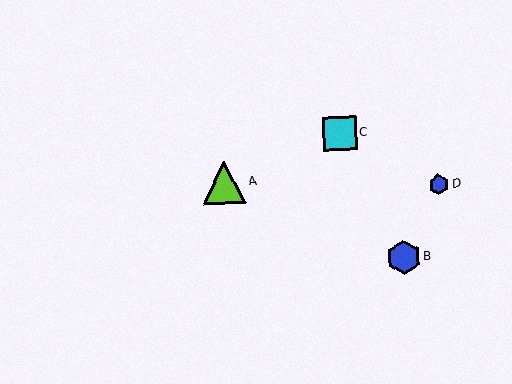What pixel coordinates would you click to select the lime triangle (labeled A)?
Click at (224, 183) to select the lime triangle A.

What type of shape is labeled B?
Shape B is a blue hexagon.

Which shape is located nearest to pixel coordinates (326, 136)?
The cyan square (labeled C) at (340, 133) is nearest to that location.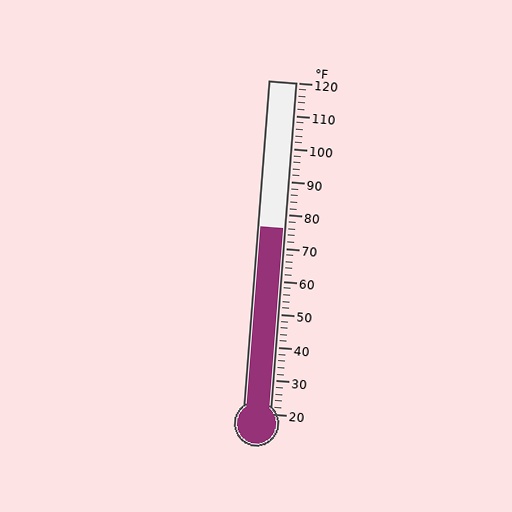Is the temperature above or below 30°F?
The temperature is above 30°F.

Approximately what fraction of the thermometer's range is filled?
The thermometer is filled to approximately 55% of its range.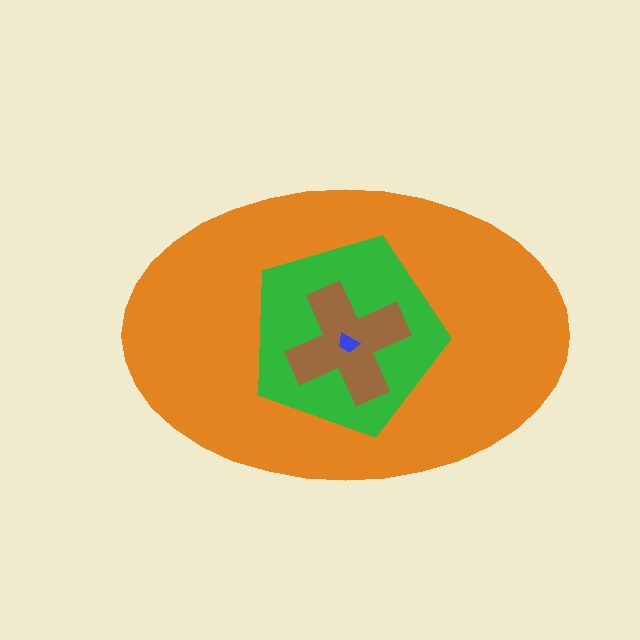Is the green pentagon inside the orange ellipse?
Yes.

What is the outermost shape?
The orange ellipse.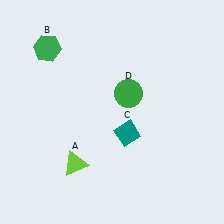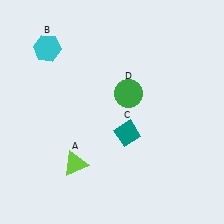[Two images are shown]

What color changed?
The hexagon (B) changed from green in Image 1 to cyan in Image 2.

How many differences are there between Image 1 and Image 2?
There is 1 difference between the two images.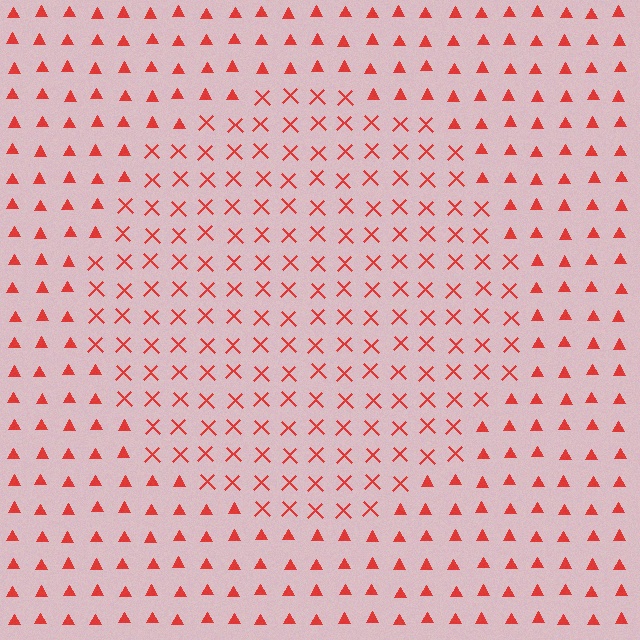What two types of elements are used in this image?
The image uses X marks inside the circle region and triangles outside it.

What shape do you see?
I see a circle.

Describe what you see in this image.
The image is filled with small red elements arranged in a uniform grid. A circle-shaped region contains X marks, while the surrounding area contains triangles. The boundary is defined purely by the change in element shape.